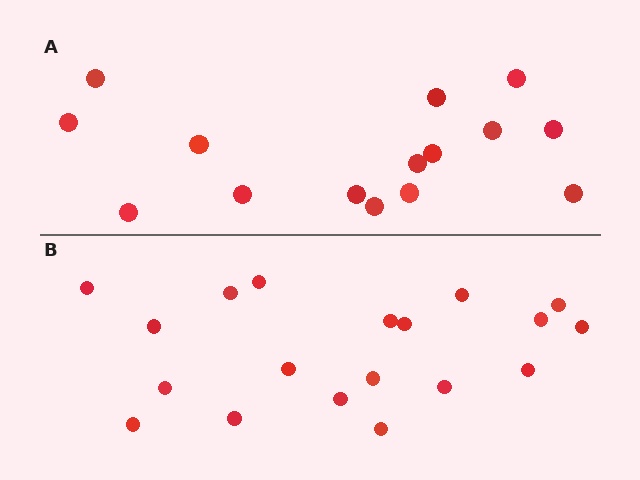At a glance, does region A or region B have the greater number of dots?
Region B (the bottom region) has more dots.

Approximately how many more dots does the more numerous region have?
Region B has about 4 more dots than region A.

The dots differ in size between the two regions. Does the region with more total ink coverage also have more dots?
No. Region A has more total ink coverage because its dots are larger, but region B actually contains more individual dots. Total area can be misleading — the number of items is what matters here.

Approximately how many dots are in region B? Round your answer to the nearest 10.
About 20 dots. (The exact count is 19, which rounds to 20.)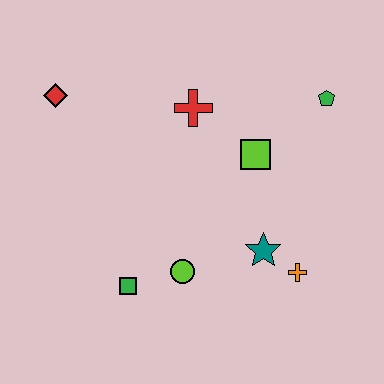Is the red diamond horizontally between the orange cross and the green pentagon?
No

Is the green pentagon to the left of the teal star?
No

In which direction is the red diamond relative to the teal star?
The red diamond is to the left of the teal star.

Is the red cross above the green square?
Yes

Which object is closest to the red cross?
The lime square is closest to the red cross.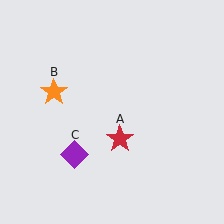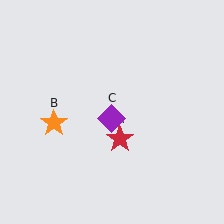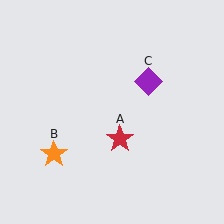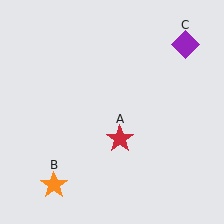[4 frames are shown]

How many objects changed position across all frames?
2 objects changed position: orange star (object B), purple diamond (object C).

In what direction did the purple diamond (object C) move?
The purple diamond (object C) moved up and to the right.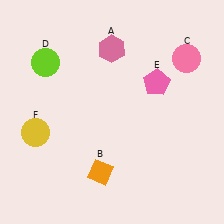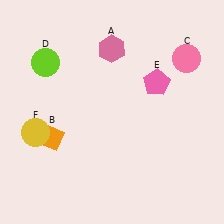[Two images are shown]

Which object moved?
The orange diamond (B) moved left.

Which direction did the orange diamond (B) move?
The orange diamond (B) moved left.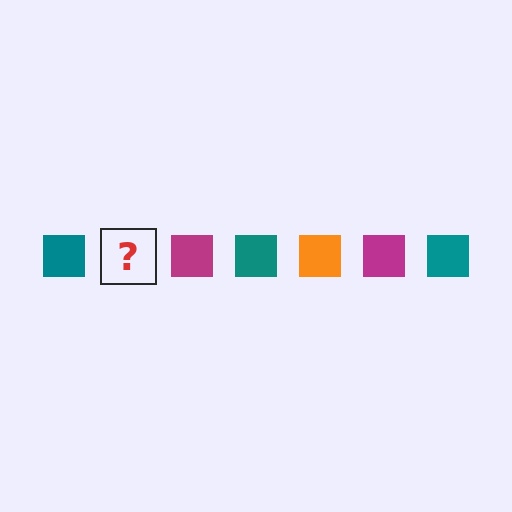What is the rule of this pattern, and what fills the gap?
The rule is that the pattern cycles through teal, orange, magenta squares. The gap should be filled with an orange square.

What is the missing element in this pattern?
The missing element is an orange square.